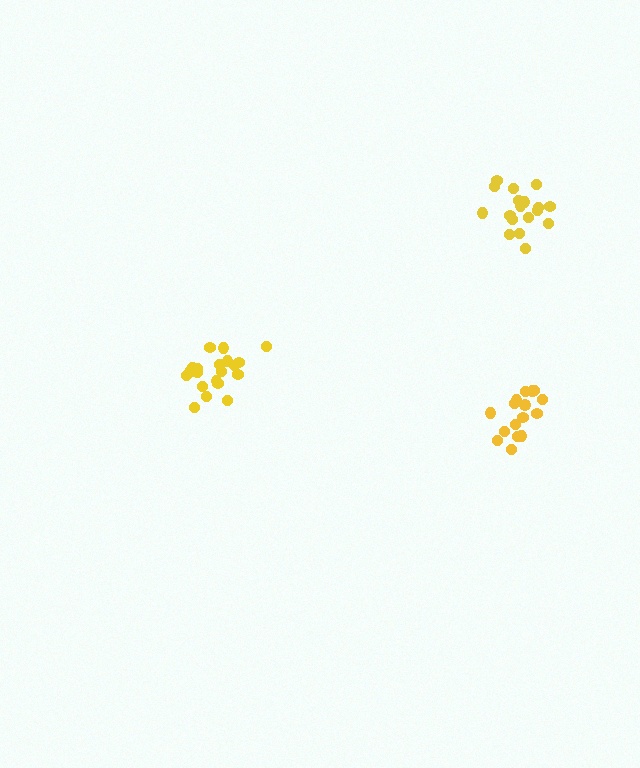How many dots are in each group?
Group 1: 21 dots, Group 2: 18 dots, Group 3: 16 dots (55 total).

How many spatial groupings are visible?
There are 3 spatial groupings.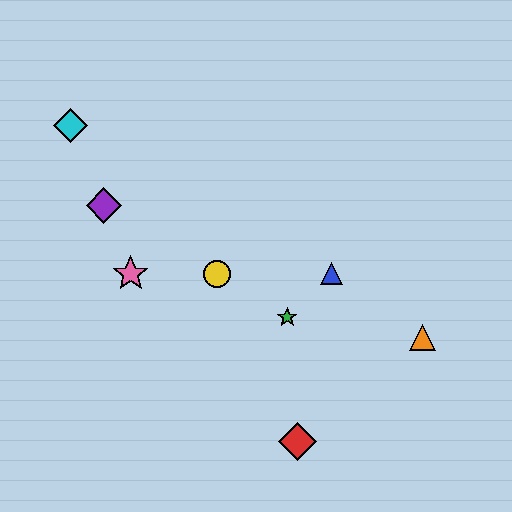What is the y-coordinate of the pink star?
The pink star is at y≈274.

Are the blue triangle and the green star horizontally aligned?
No, the blue triangle is at y≈274 and the green star is at y≈317.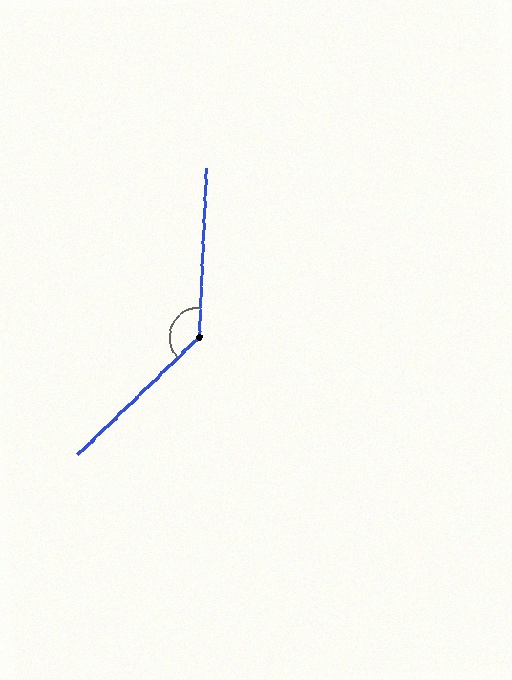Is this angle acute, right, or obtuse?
It is obtuse.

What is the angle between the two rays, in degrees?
Approximately 137 degrees.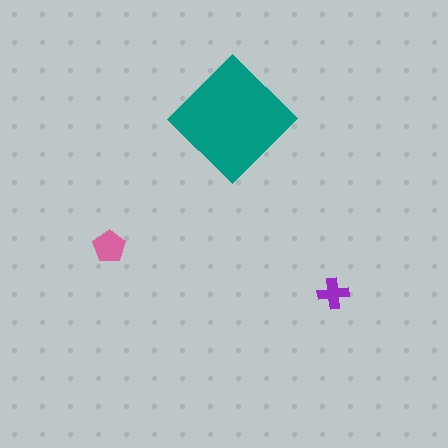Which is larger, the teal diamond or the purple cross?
The teal diamond.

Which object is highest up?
The teal diamond is topmost.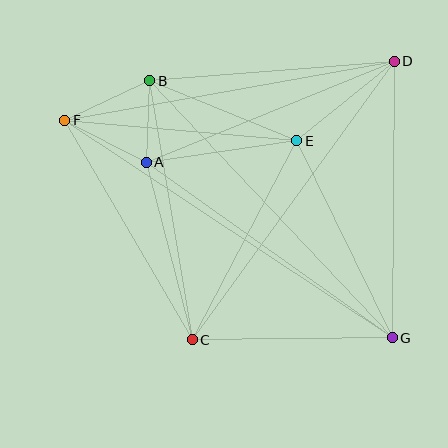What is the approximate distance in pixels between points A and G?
The distance between A and G is approximately 302 pixels.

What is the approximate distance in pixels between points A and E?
The distance between A and E is approximately 152 pixels.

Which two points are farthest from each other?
Points F and G are farthest from each other.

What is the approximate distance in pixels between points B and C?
The distance between B and C is approximately 262 pixels.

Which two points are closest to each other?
Points A and B are closest to each other.